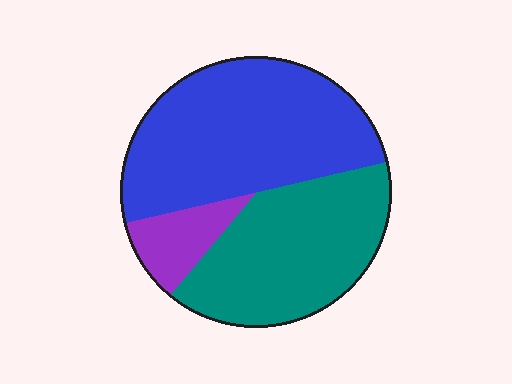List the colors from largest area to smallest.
From largest to smallest: blue, teal, purple.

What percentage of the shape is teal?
Teal covers about 40% of the shape.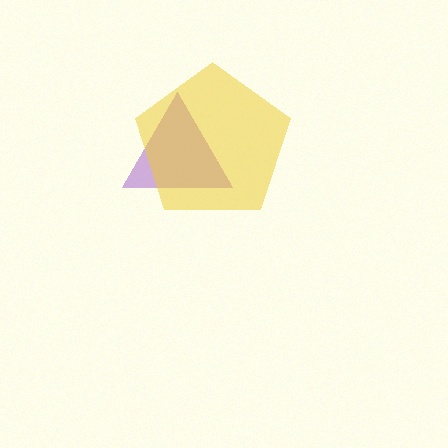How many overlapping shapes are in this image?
There are 2 overlapping shapes in the image.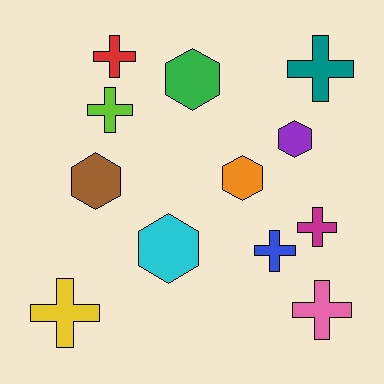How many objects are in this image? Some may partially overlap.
There are 12 objects.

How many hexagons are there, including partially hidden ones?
There are 5 hexagons.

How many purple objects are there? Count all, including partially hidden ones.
There is 1 purple object.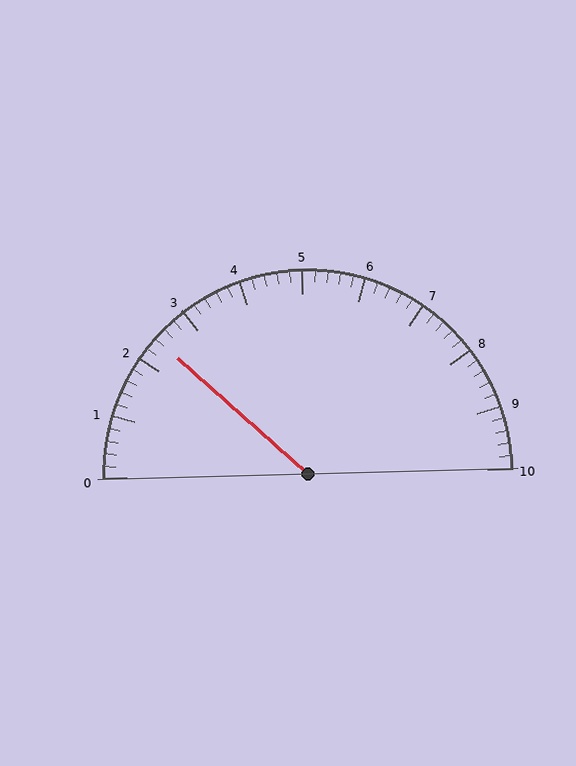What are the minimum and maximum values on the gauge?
The gauge ranges from 0 to 10.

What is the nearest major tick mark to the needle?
The nearest major tick mark is 2.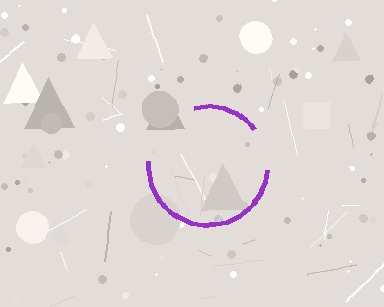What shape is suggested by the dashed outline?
The dashed outline suggests a circle.